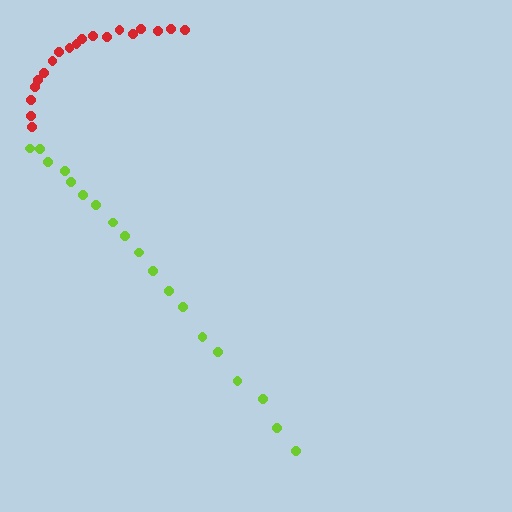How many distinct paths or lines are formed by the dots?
There are 2 distinct paths.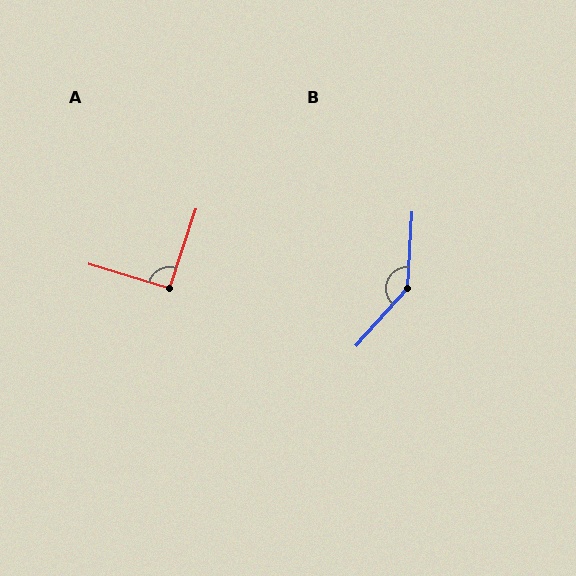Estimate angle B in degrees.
Approximately 142 degrees.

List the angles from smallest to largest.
A (92°), B (142°).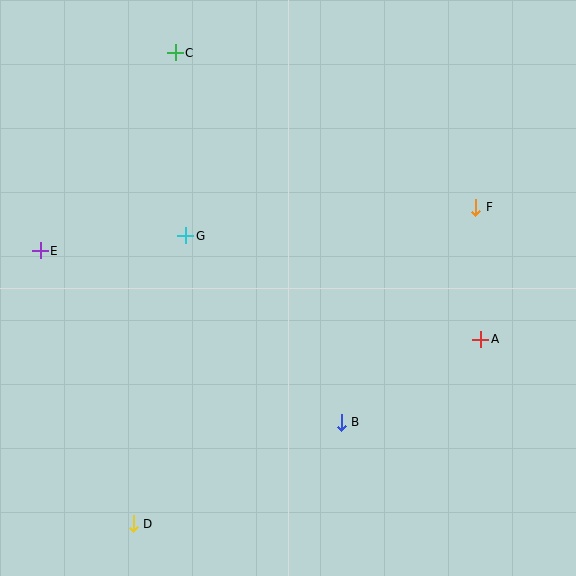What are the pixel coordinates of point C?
Point C is at (175, 53).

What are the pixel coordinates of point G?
Point G is at (186, 236).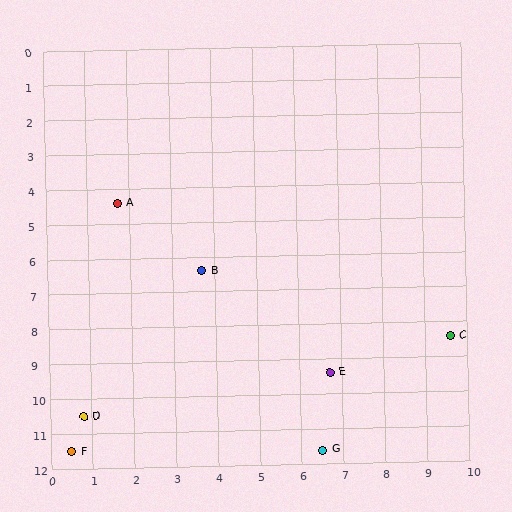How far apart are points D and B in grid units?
Points D and B are about 5.0 grid units apart.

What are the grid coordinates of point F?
Point F is at approximately (0.5, 11.5).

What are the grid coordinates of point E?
Point E is at approximately (6.7, 9.4).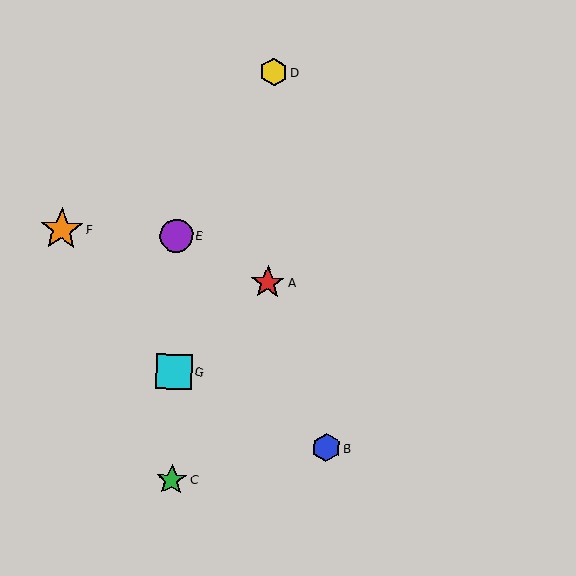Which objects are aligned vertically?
Objects A, D are aligned vertically.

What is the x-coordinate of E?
Object E is at x≈176.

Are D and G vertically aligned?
No, D is at x≈274 and G is at x≈174.